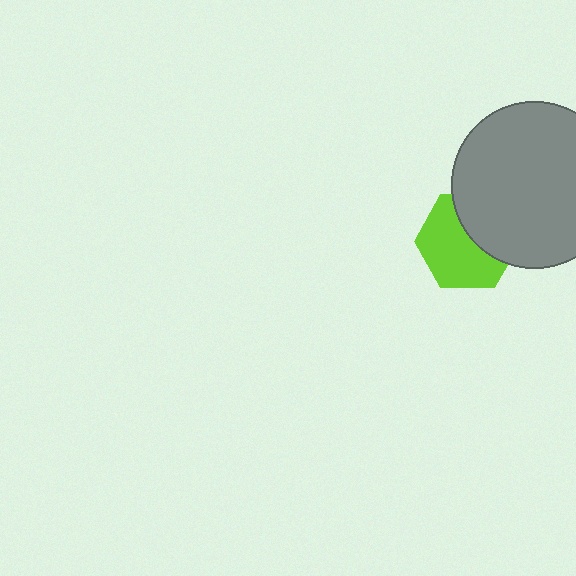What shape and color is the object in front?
The object in front is a gray circle.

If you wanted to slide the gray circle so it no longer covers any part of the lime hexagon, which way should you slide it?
Slide it toward the upper-right — that is the most direct way to separate the two shapes.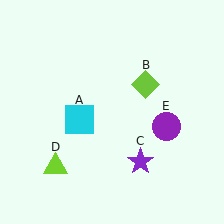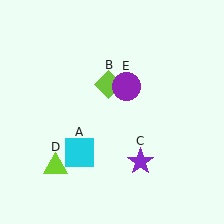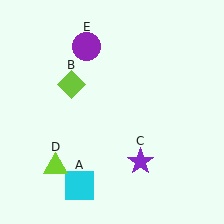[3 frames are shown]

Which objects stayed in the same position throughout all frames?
Purple star (object C) and lime triangle (object D) remained stationary.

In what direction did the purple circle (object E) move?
The purple circle (object E) moved up and to the left.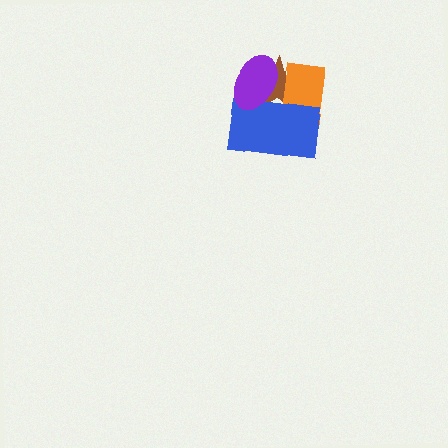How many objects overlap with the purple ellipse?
3 objects overlap with the purple ellipse.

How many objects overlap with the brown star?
3 objects overlap with the brown star.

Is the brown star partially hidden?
Yes, it is partially covered by another shape.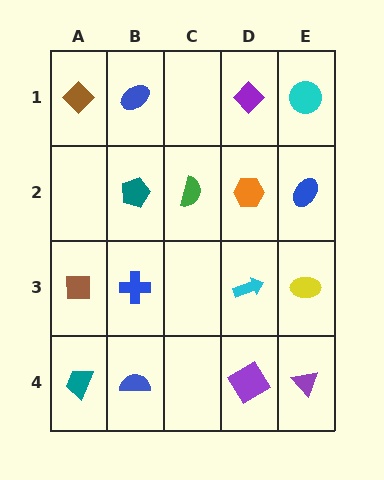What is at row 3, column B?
A blue cross.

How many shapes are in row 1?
4 shapes.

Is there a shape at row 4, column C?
No, that cell is empty.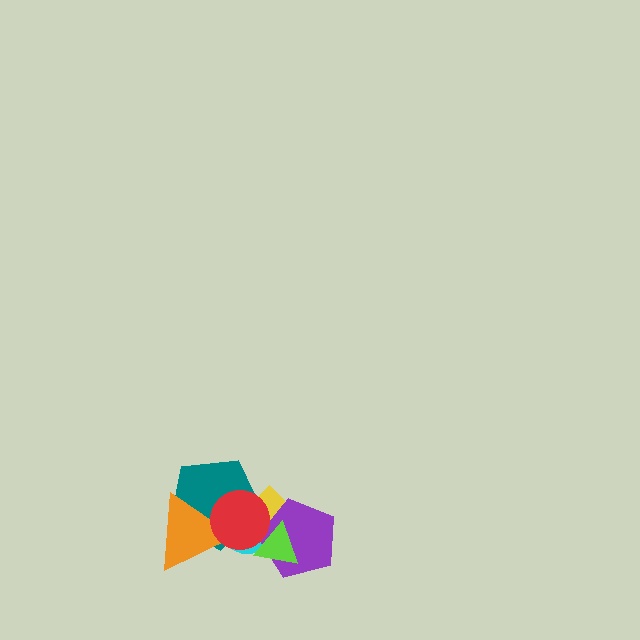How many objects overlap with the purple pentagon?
4 objects overlap with the purple pentagon.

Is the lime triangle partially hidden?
Yes, it is partially covered by another shape.